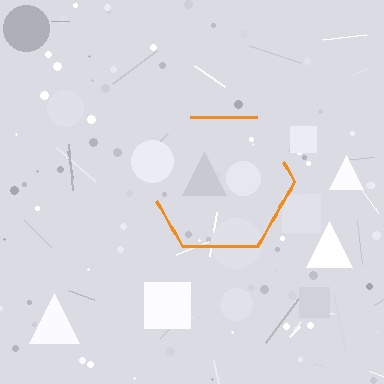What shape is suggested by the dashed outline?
The dashed outline suggests a hexagon.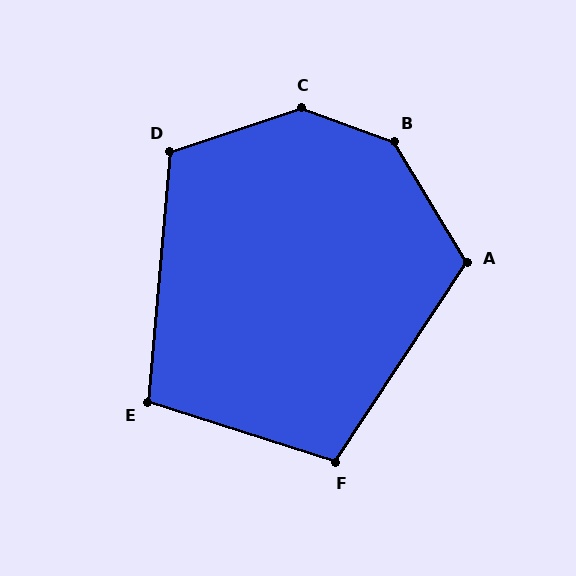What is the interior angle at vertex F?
Approximately 106 degrees (obtuse).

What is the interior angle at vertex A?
Approximately 116 degrees (obtuse).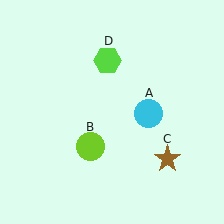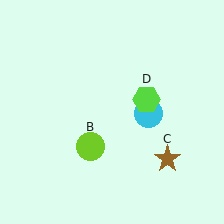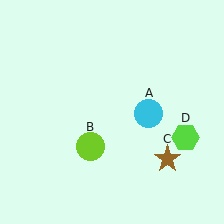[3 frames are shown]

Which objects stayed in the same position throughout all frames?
Cyan circle (object A) and lime circle (object B) and brown star (object C) remained stationary.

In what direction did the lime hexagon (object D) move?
The lime hexagon (object D) moved down and to the right.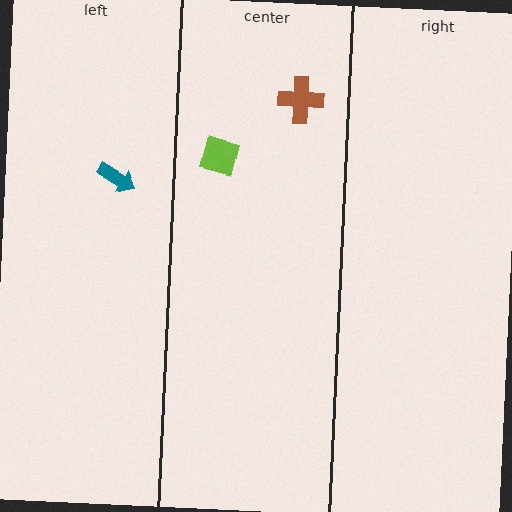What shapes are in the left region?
The teal arrow.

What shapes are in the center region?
The brown cross, the lime diamond.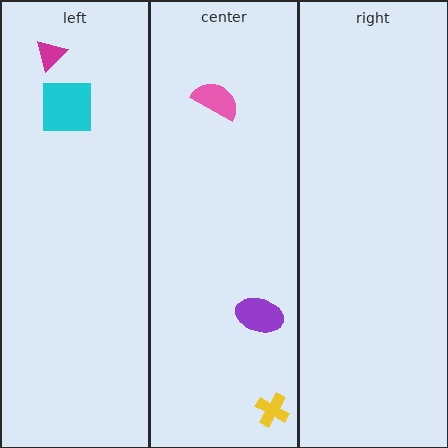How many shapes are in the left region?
2.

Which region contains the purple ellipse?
The center region.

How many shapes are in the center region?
3.